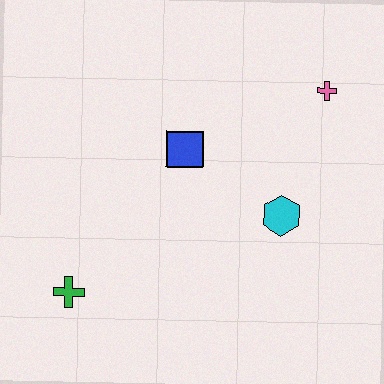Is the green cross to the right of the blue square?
No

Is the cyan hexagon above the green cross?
Yes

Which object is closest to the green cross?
The blue square is closest to the green cross.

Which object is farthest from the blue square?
The green cross is farthest from the blue square.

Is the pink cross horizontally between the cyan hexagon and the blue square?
No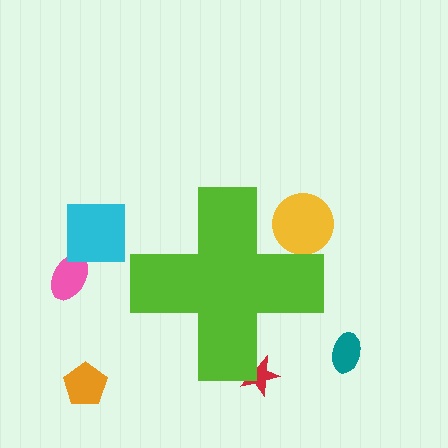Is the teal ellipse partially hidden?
No, the teal ellipse is fully visible.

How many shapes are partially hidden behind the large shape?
2 shapes are partially hidden.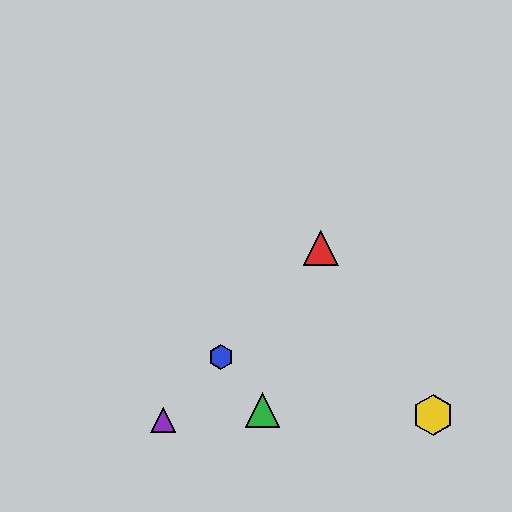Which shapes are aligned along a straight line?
The red triangle, the blue hexagon, the purple triangle are aligned along a straight line.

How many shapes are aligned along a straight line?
3 shapes (the red triangle, the blue hexagon, the purple triangle) are aligned along a straight line.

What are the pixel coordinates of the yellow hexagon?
The yellow hexagon is at (433, 415).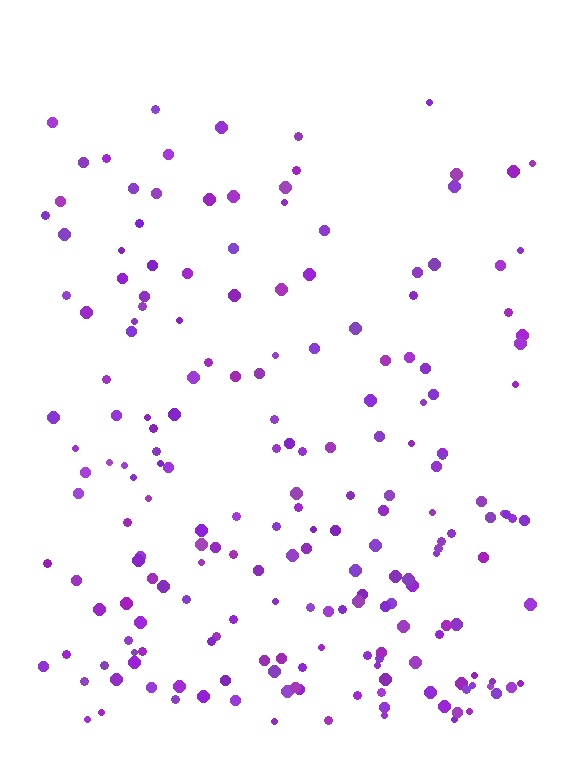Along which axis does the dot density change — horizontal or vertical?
Vertical.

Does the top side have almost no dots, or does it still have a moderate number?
Still a moderate number, just noticeably fewer than the bottom.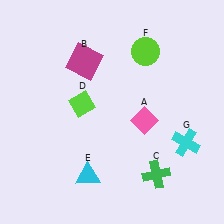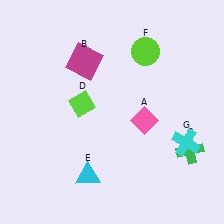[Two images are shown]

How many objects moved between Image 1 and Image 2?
1 object moved between the two images.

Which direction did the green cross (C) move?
The green cross (C) moved right.